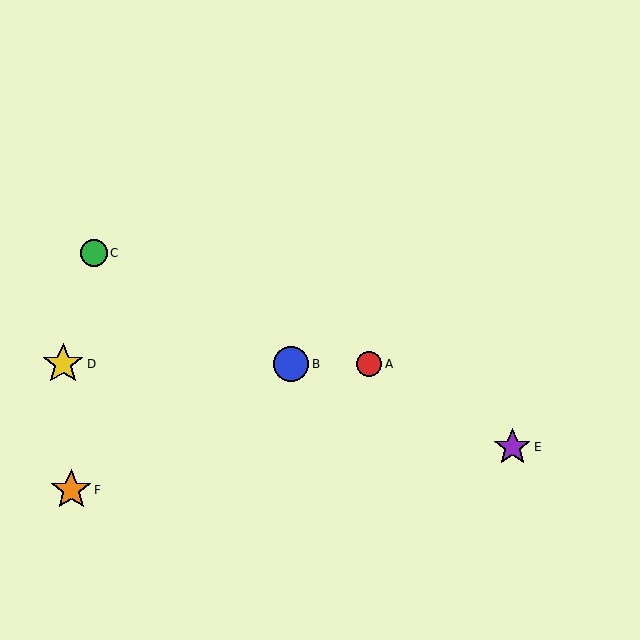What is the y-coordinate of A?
Object A is at y≈364.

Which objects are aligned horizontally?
Objects A, B, D are aligned horizontally.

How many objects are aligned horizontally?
3 objects (A, B, D) are aligned horizontally.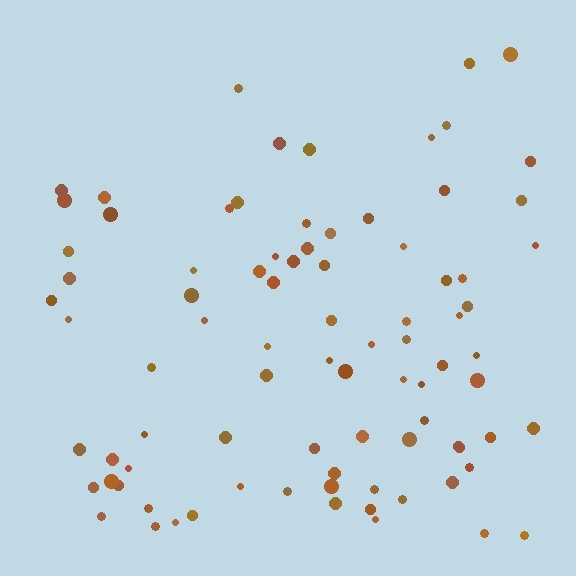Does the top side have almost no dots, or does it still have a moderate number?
Still a moderate number, just noticeably fewer than the bottom.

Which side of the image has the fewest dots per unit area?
The top.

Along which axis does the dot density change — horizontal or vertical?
Vertical.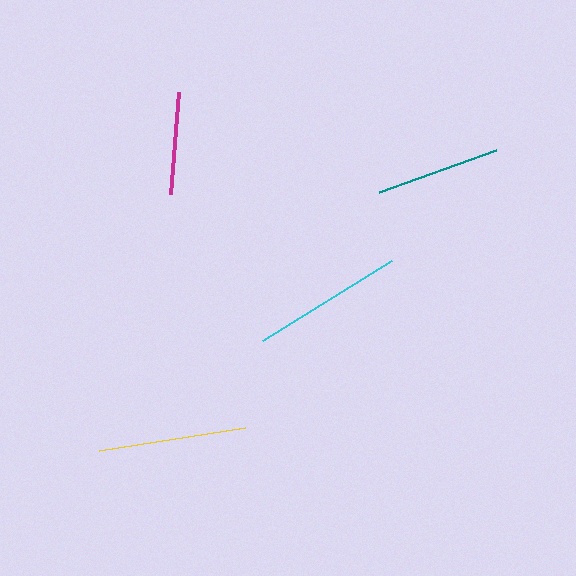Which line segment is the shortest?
The magenta line is the shortest at approximately 103 pixels.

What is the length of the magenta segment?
The magenta segment is approximately 103 pixels long.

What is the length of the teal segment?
The teal segment is approximately 124 pixels long.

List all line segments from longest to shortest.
From longest to shortest: cyan, yellow, teal, magenta.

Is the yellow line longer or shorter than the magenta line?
The yellow line is longer than the magenta line.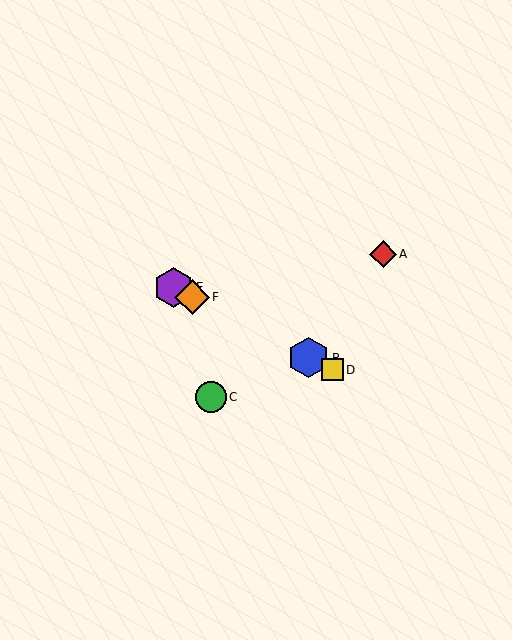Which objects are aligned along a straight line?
Objects B, D, E, F are aligned along a straight line.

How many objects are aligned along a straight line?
4 objects (B, D, E, F) are aligned along a straight line.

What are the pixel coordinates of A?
Object A is at (383, 254).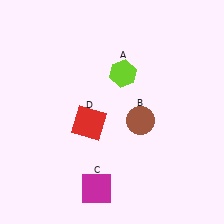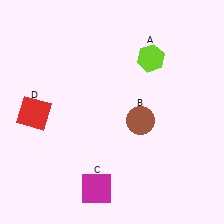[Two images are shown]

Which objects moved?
The objects that moved are: the lime hexagon (A), the red square (D).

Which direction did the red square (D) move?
The red square (D) moved left.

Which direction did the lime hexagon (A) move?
The lime hexagon (A) moved right.